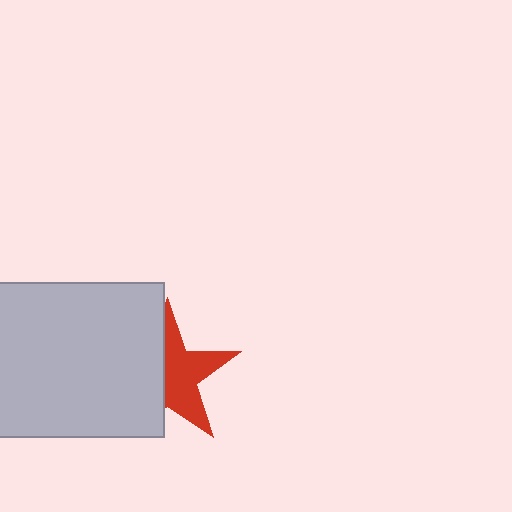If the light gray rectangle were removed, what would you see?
You would see the complete red star.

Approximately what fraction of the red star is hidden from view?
Roughly 47% of the red star is hidden behind the light gray rectangle.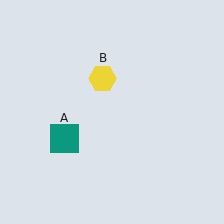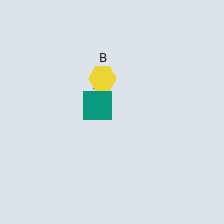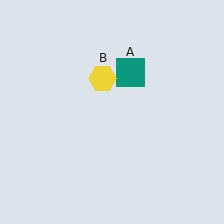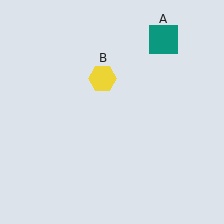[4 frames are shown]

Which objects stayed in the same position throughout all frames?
Yellow hexagon (object B) remained stationary.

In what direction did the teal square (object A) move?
The teal square (object A) moved up and to the right.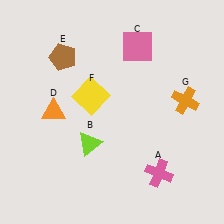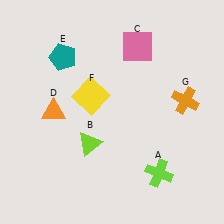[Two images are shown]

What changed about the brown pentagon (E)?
In Image 1, E is brown. In Image 2, it changed to teal.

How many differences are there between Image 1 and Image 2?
There are 2 differences between the two images.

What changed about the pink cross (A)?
In Image 1, A is pink. In Image 2, it changed to lime.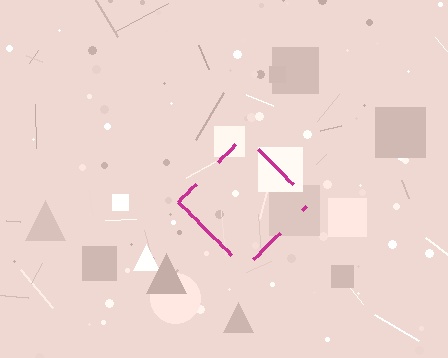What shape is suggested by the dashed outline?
The dashed outline suggests a diamond.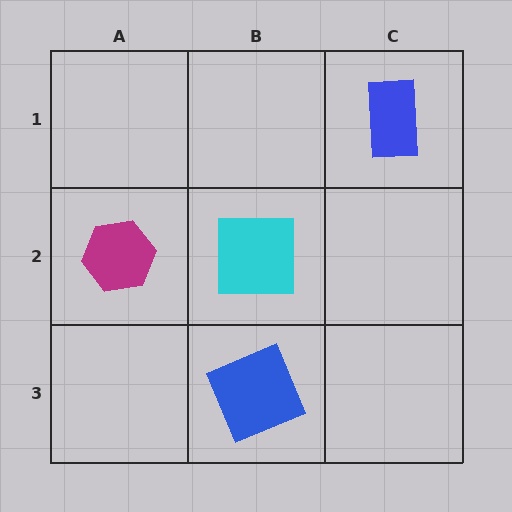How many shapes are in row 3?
1 shape.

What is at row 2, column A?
A magenta hexagon.